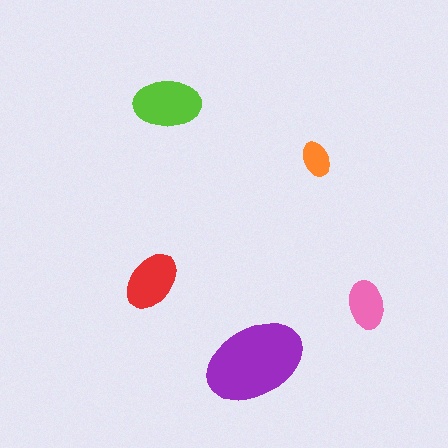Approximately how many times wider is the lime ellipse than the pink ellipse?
About 1.5 times wider.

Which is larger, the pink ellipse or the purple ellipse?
The purple one.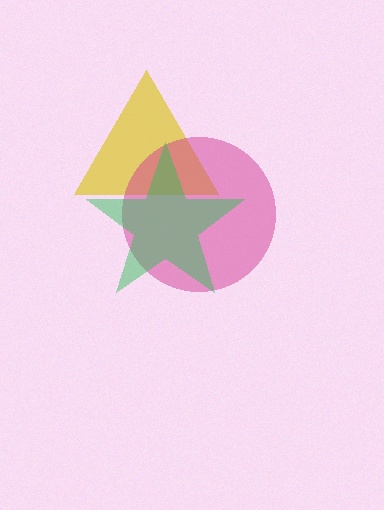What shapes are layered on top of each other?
The layered shapes are: a yellow triangle, a magenta circle, a green star.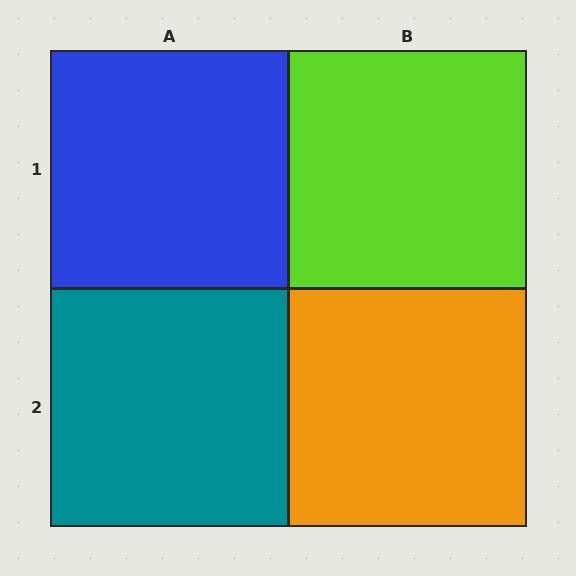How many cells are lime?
1 cell is lime.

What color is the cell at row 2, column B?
Orange.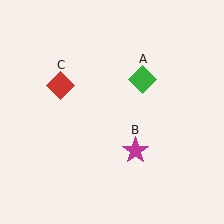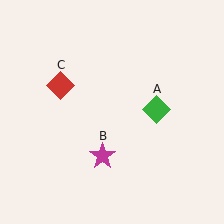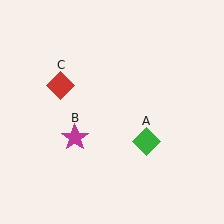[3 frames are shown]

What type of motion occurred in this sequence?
The green diamond (object A), magenta star (object B) rotated clockwise around the center of the scene.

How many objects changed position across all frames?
2 objects changed position: green diamond (object A), magenta star (object B).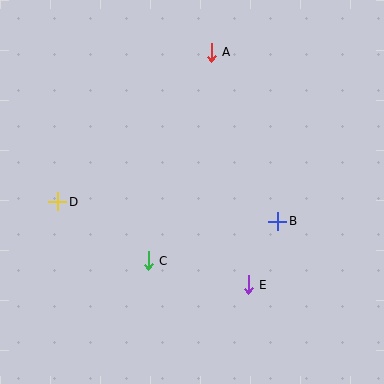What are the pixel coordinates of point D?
Point D is at (58, 202).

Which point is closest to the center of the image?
Point C at (148, 261) is closest to the center.